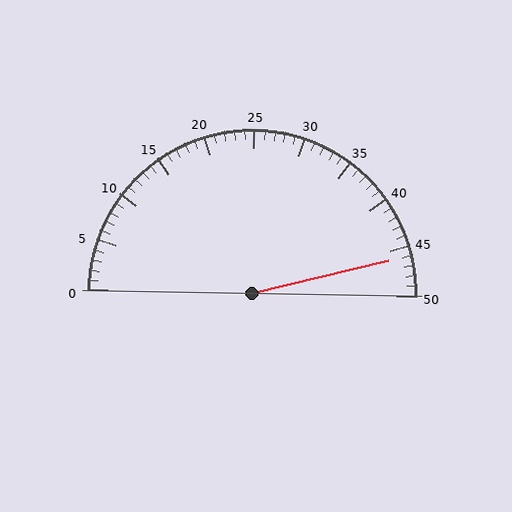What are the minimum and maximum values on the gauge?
The gauge ranges from 0 to 50.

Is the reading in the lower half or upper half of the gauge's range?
The reading is in the upper half of the range (0 to 50).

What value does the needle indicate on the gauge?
The needle indicates approximately 46.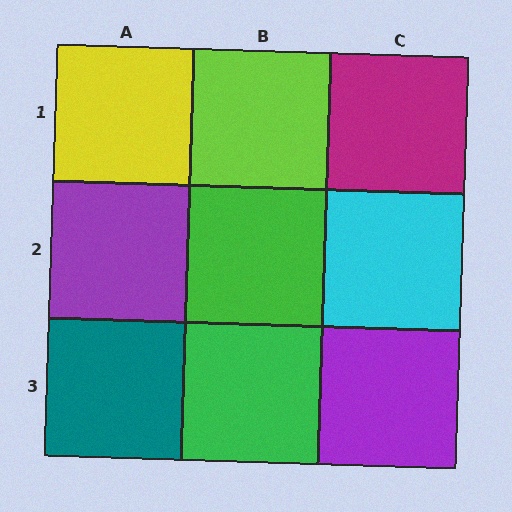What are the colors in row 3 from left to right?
Teal, green, purple.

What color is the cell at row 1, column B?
Lime.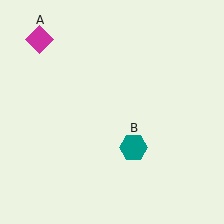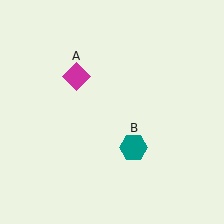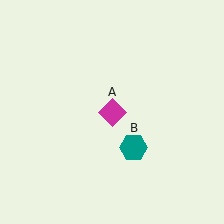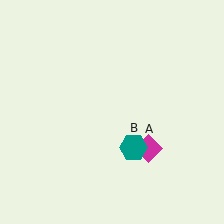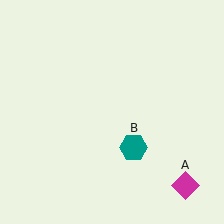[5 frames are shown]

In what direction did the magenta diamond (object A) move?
The magenta diamond (object A) moved down and to the right.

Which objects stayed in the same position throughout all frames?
Teal hexagon (object B) remained stationary.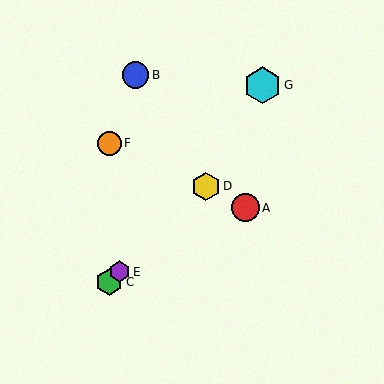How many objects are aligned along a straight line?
3 objects (C, D, E) are aligned along a straight line.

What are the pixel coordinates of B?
Object B is at (135, 75).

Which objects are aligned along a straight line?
Objects C, D, E are aligned along a straight line.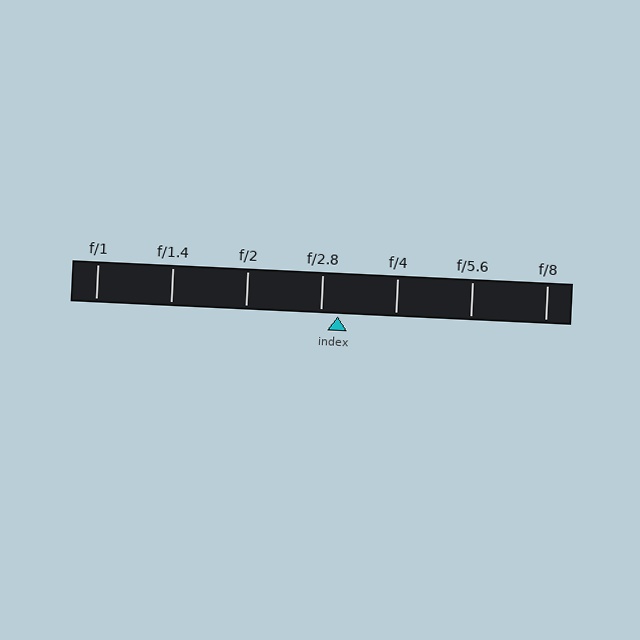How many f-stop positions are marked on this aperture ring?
There are 7 f-stop positions marked.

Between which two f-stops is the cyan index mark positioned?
The index mark is between f/2.8 and f/4.